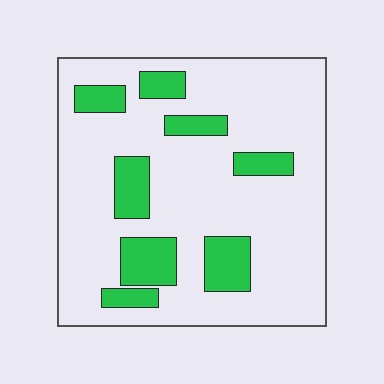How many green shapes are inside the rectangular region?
8.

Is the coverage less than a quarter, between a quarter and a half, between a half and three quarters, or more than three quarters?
Less than a quarter.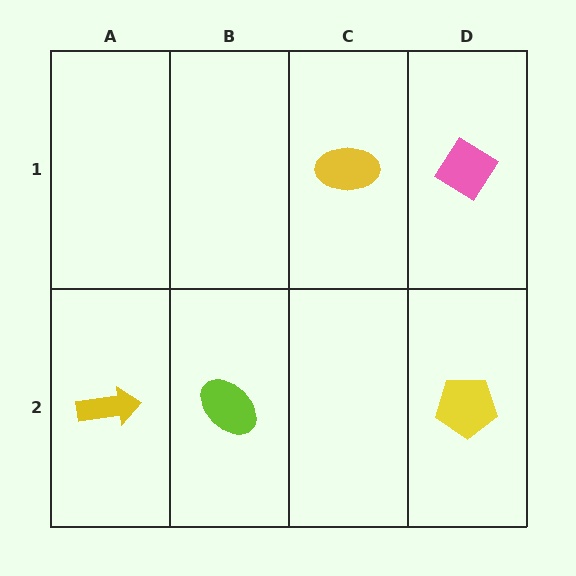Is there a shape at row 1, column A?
No, that cell is empty.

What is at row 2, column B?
A lime ellipse.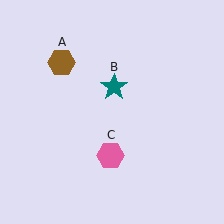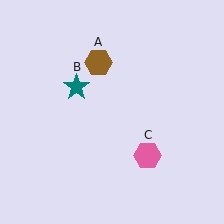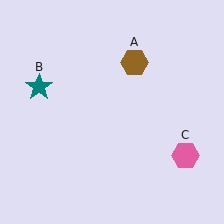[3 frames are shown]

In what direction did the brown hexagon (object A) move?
The brown hexagon (object A) moved right.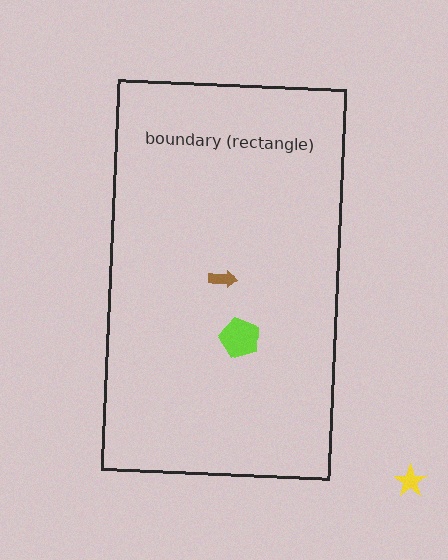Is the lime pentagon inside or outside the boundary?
Inside.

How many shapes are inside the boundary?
2 inside, 1 outside.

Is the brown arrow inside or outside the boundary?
Inside.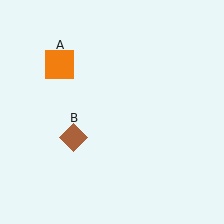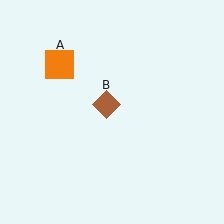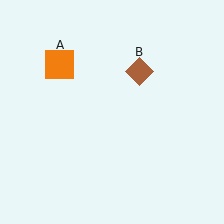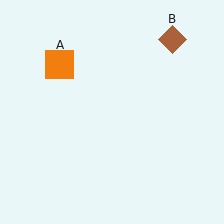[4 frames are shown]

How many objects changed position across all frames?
1 object changed position: brown diamond (object B).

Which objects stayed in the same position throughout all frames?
Orange square (object A) remained stationary.